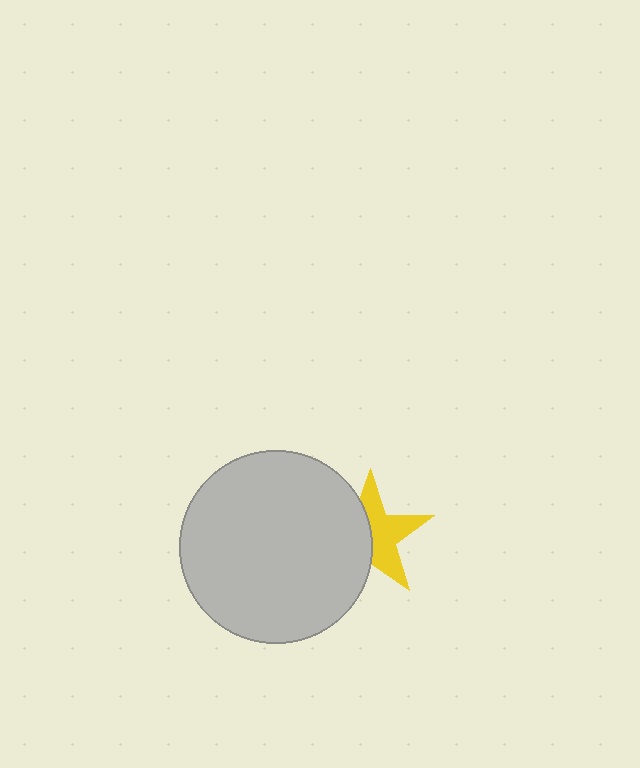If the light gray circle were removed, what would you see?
You would see the complete yellow star.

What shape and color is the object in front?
The object in front is a light gray circle.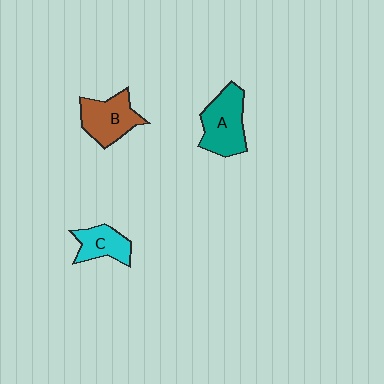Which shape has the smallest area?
Shape C (cyan).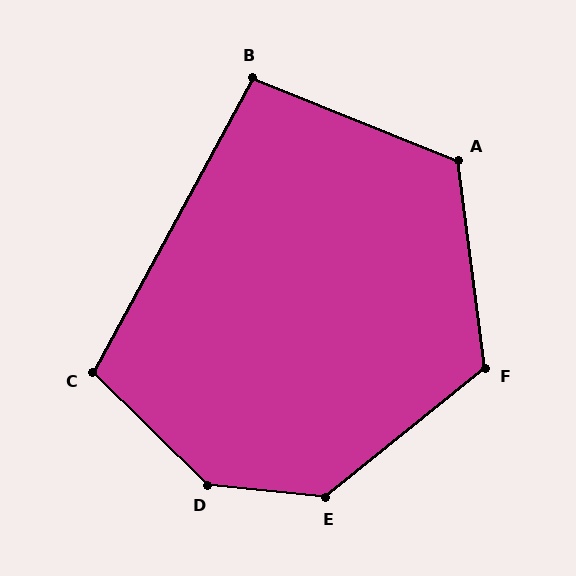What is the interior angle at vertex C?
Approximately 106 degrees (obtuse).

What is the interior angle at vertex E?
Approximately 135 degrees (obtuse).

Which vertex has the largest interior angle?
D, at approximately 142 degrees.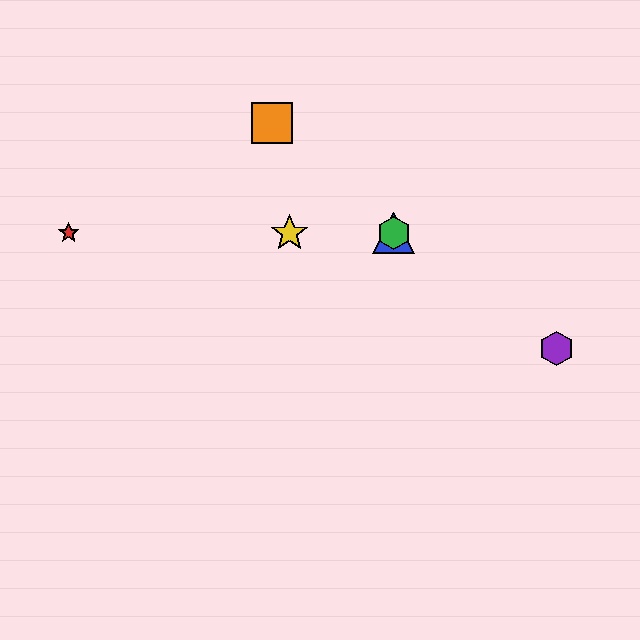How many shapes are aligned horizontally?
4 shapes (the red star, the blue triangle, the green hexagon, the yellow star) are aligned horizontally.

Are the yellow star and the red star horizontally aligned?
Yes, both are at y≈233.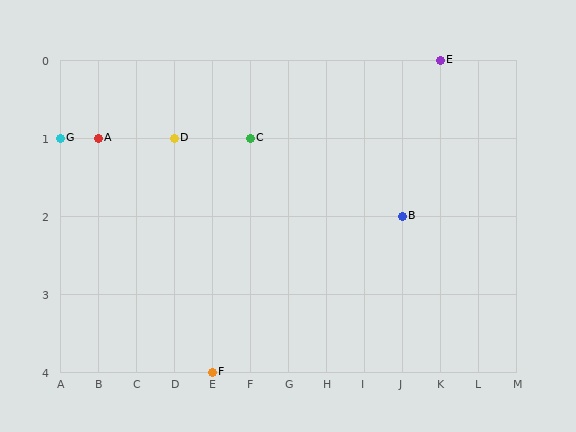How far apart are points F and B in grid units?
Points F and B are 5 columns and 2 rows apart (about 5.4 grid units diagonally).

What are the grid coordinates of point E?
Point E is at grid coordinates (K, 0).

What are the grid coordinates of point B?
Point B is at grid coordinates (J, 2).